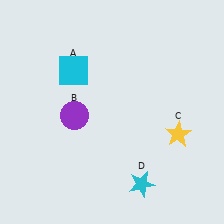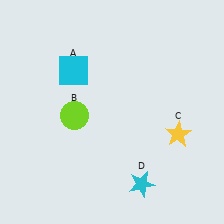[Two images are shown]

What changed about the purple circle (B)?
In Image 1, B is purple. In Image 2, it changed to lime.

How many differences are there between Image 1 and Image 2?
There is 1 difference between the two images.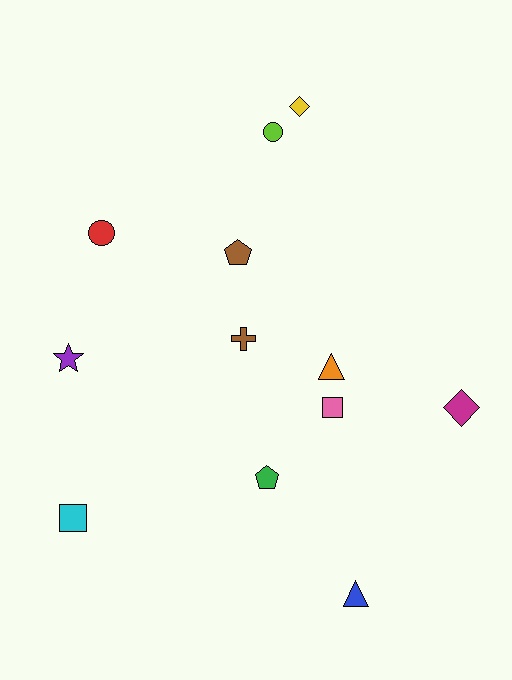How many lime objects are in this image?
There is 1 lime object.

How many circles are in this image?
There are 2 circles.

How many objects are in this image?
There are 12 objects.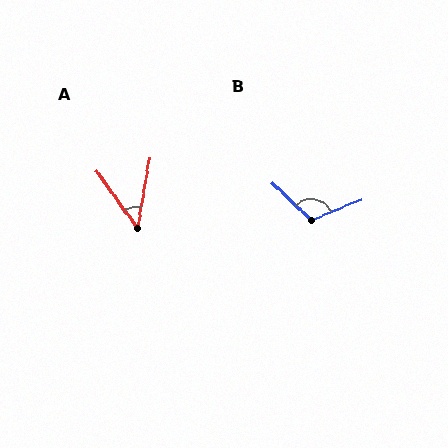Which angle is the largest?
B, at approximately 113 degrees.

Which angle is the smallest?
A, at approximately 45 degrees.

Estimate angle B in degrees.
Approximately 113 degrees.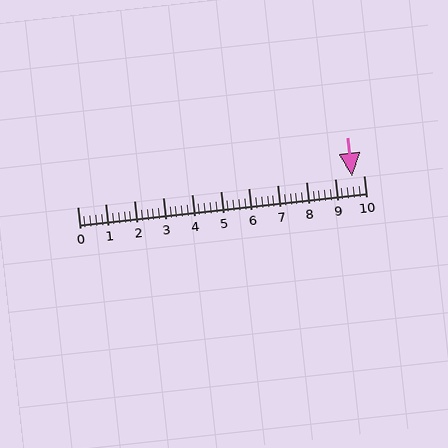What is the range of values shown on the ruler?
The ruler shows values from 0 to 10.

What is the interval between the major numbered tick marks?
The major tick marks are spaced 1 units apart.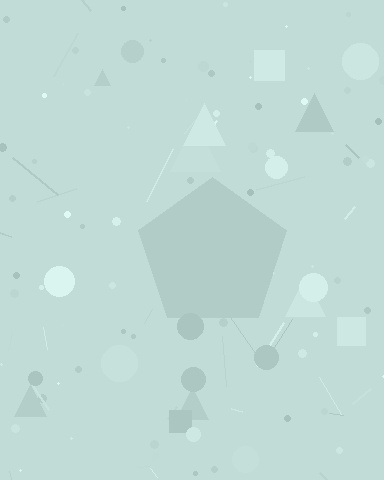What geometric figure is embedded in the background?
A pentagon is embedded in the background.